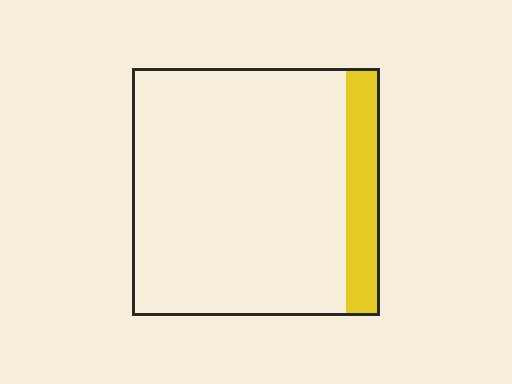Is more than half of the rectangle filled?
No.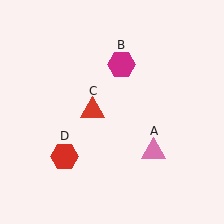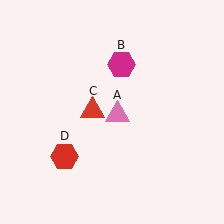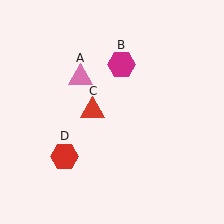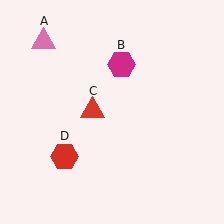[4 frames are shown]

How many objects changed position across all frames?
1 object changed position: pink triangle (object A).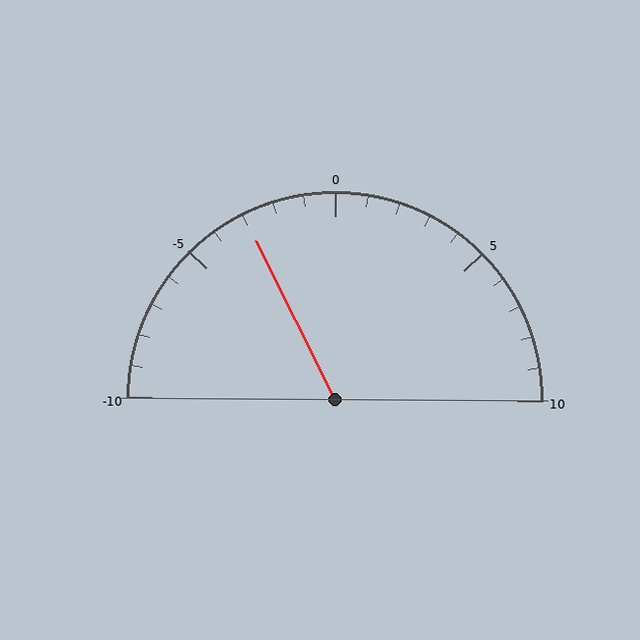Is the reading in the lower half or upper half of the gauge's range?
The reading is in the lower half of the range (-10 to 10).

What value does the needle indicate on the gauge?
The needle indicates approximately -3.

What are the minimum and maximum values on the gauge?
The gauge ranges from -10 to 10.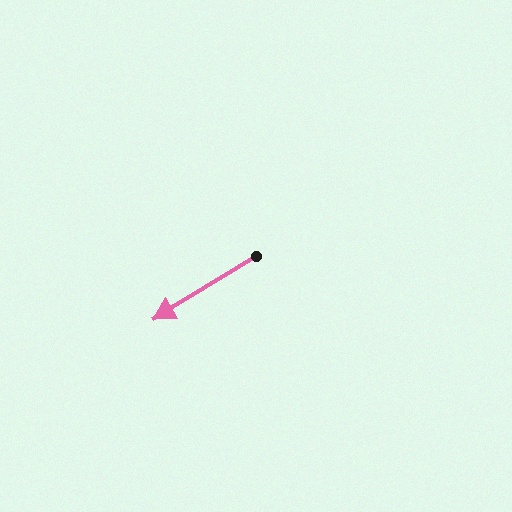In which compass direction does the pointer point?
Southwest.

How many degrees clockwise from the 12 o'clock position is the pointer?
Approximately 238 degrees.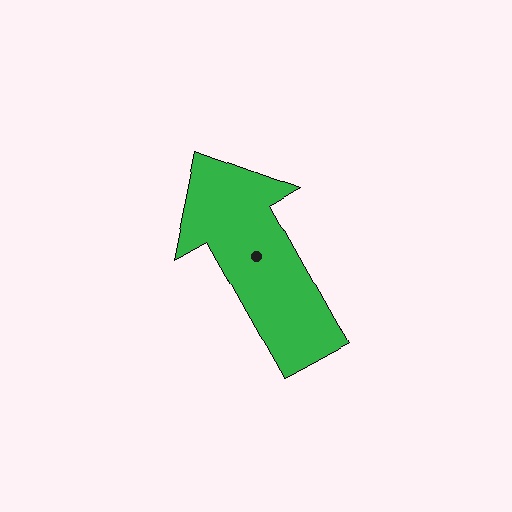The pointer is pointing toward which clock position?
Roughly 11 o'clock.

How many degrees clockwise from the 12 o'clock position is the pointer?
Approximately 331 degrees.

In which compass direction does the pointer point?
Northwest.